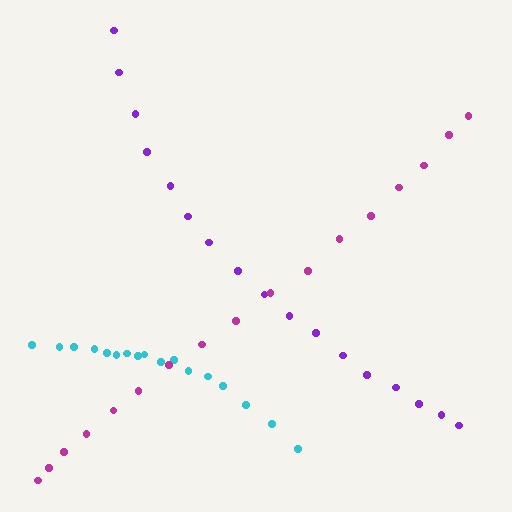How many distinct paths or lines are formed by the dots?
There are 3 distinct paths.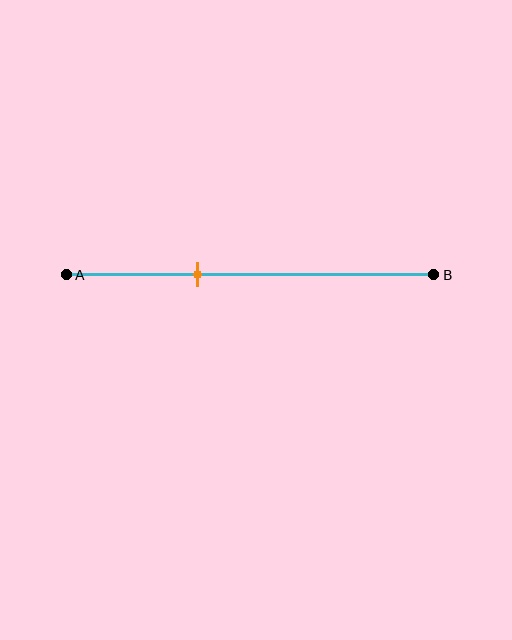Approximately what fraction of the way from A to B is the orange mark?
The orange mark is approximately 35% of the way from A to B.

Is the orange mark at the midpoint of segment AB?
No, the mark is at about 35% from A, not at the 50% midpoint.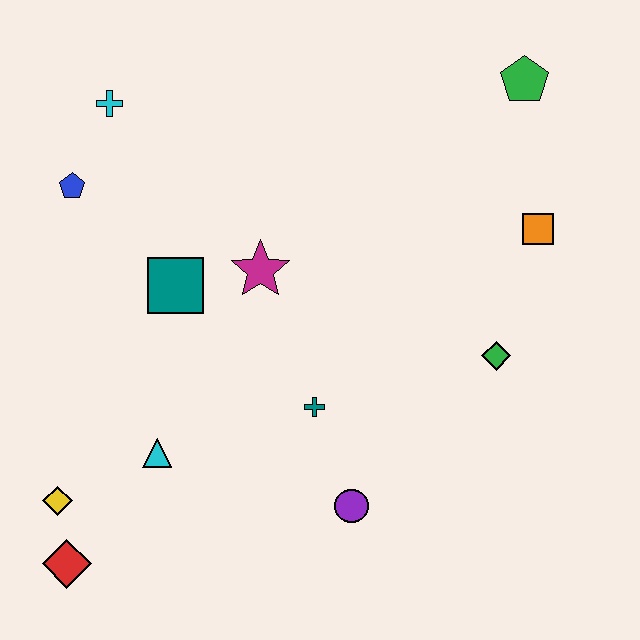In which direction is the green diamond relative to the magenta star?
The green diamond is to the right of the magenta star.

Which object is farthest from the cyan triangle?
The green pentagon is farthest from the cyan triangle.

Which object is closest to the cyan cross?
The blue pentagon is closest to the cyan cross.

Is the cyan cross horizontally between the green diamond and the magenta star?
No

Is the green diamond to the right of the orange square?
No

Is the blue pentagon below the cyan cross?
Yes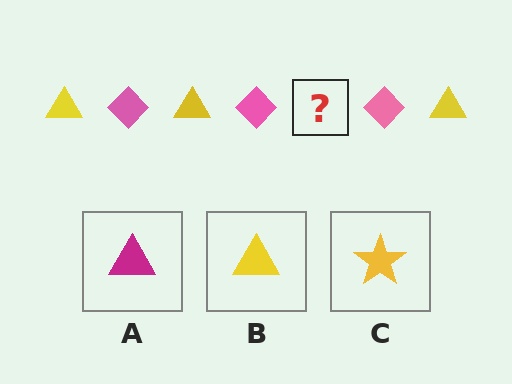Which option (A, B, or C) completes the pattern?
B.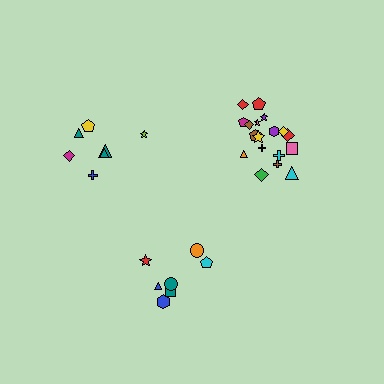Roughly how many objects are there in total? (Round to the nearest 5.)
Roughly 30 objects in total.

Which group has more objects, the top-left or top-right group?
The top-right group.